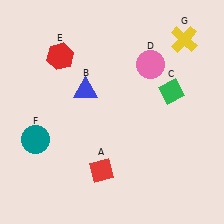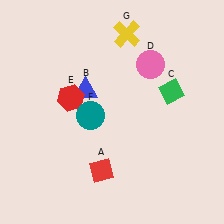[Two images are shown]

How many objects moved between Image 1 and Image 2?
3 objects moved between the two images.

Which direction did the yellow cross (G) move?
The yellow cross (G) moved left.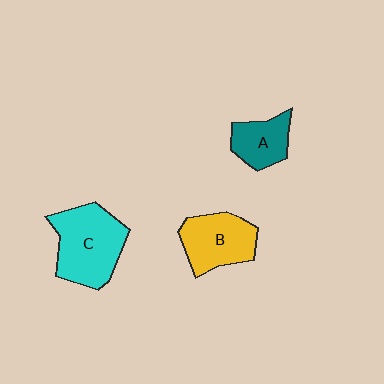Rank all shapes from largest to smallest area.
From largest to smallest: C (cyan), B (yellow), A (teal).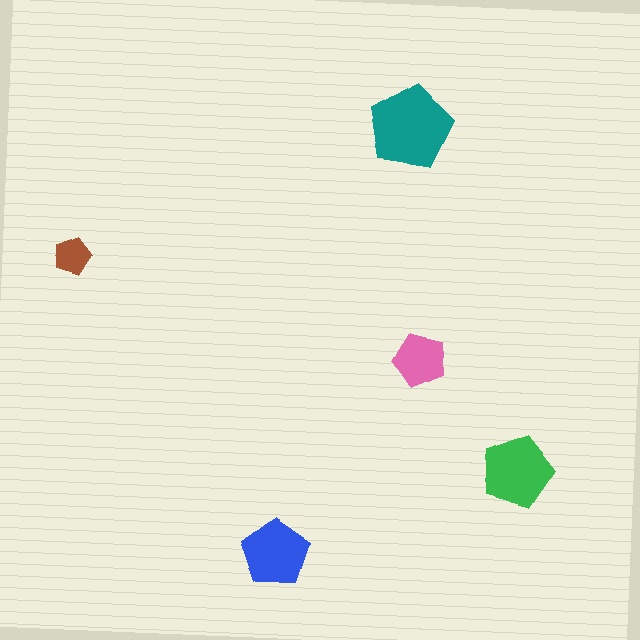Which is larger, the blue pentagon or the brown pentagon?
The blue one.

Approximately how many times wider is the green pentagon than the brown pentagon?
About 2 times wider.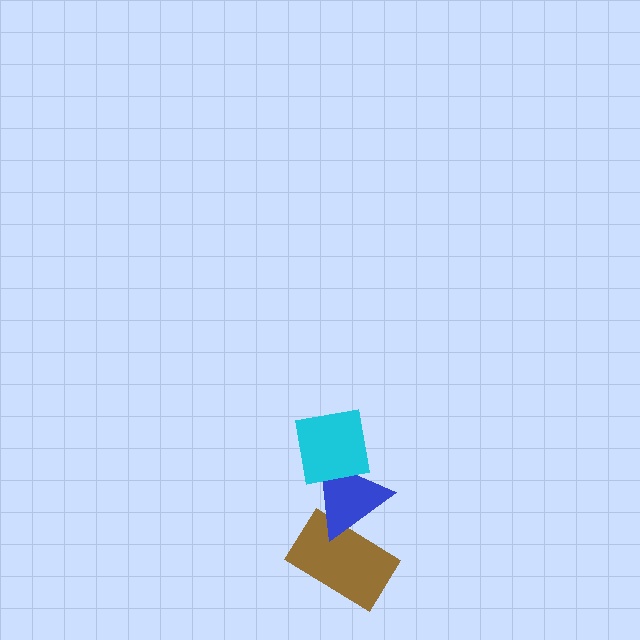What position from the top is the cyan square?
The cyan square is 1st from the top.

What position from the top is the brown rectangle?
The brown rectangle is 3rd from the top.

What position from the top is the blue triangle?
The blue triangle is 2nd from the top.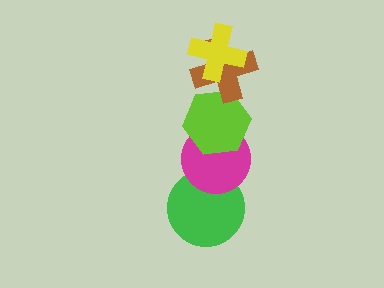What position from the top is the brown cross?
The brown cross is 2nd from the top.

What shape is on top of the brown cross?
The yellow cross is on top of the brown cross.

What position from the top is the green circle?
The green circle is 5th from the top.